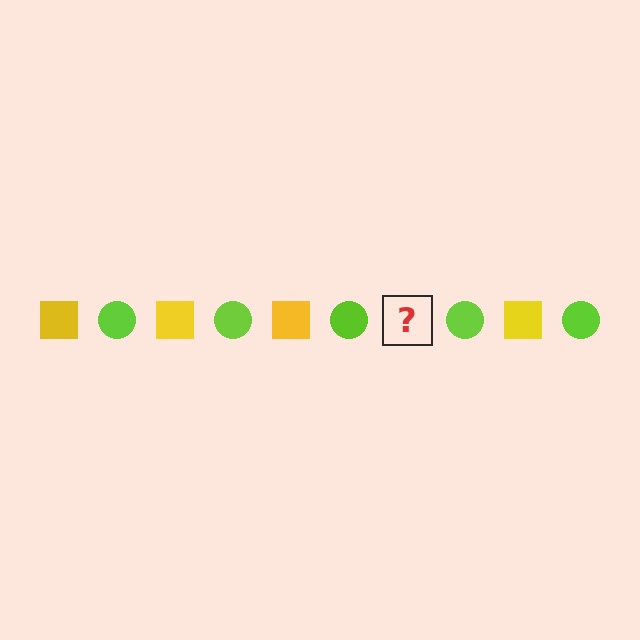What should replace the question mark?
The question mark should be replaced with a yellow square.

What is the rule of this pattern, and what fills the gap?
The rule is that the pattern alternates between yellow square and lime circle. The gap should be filled with a yellow square.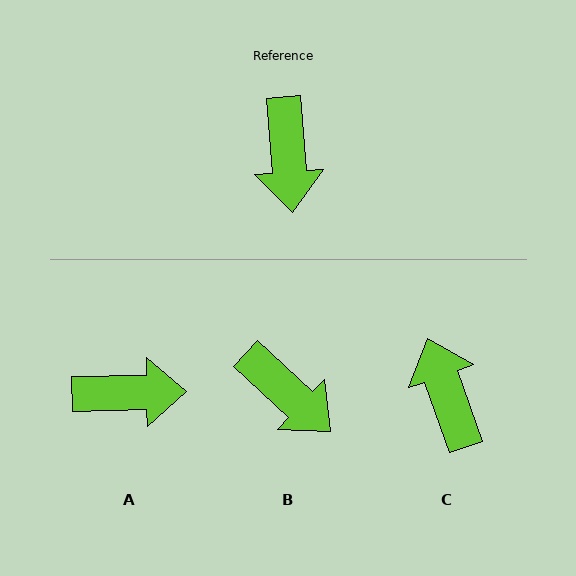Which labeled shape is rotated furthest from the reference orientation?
C, about 165 degrees away.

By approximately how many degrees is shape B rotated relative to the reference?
Approximately 43 degrees counter-clockwise.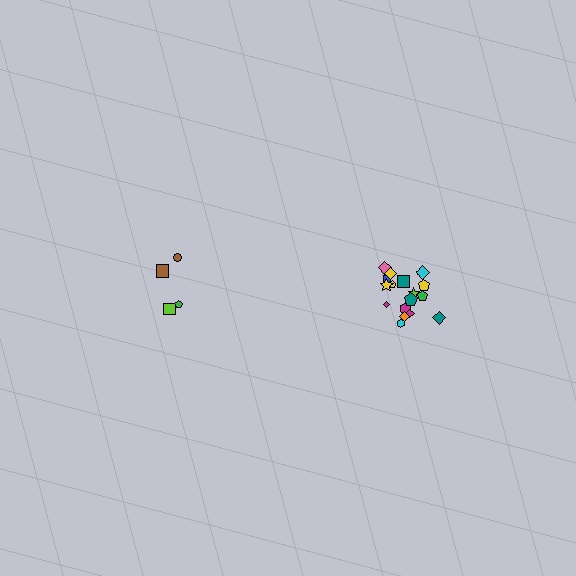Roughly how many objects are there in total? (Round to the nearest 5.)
Roughly 20 objects in total.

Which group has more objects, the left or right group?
The right group.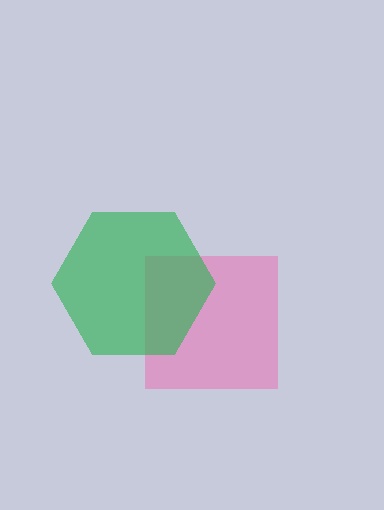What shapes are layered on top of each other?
The layered shapes are: a pink square, a green hexagon.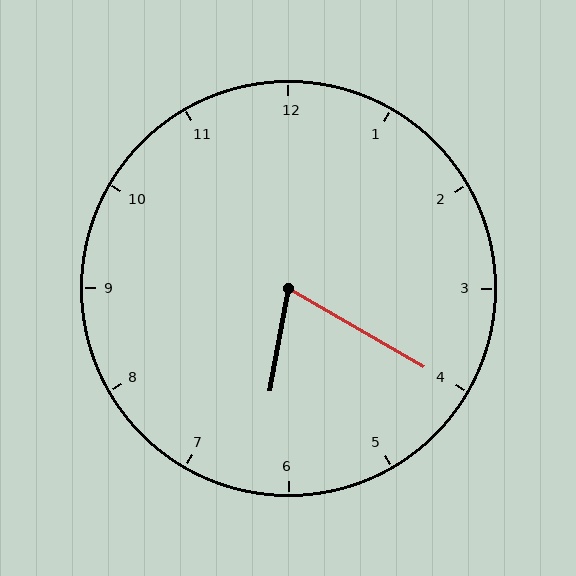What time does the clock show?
6:20.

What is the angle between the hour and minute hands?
Approximately 70 degrees.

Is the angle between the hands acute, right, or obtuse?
It is acute.